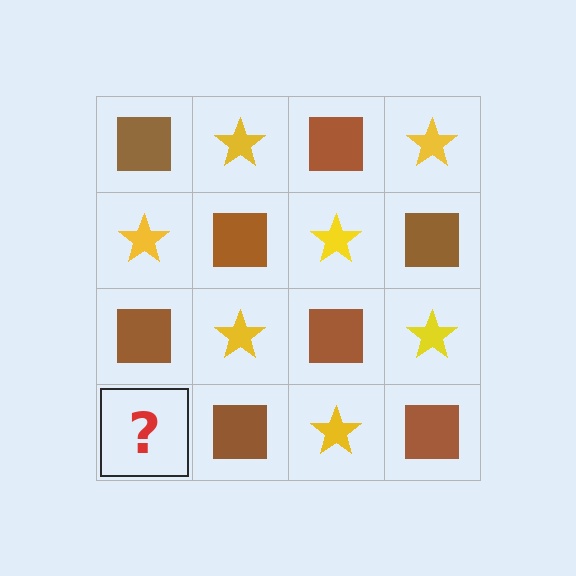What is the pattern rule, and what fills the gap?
The rule is that it alternates brown square and yellow star in a checkerboard pattern. The gap should be filled with a yellow star.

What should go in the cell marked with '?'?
The missing cell should contain a yellow star.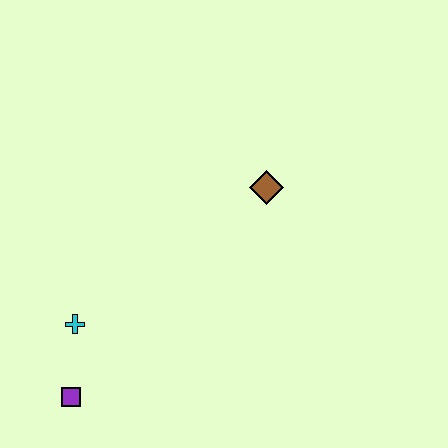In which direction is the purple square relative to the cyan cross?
The purple square is below the cyan cross.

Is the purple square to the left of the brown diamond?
Yes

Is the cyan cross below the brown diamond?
Yes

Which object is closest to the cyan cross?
The purple square is closest to the cyan cross.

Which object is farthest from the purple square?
The brown diamond is farthest from the purple square.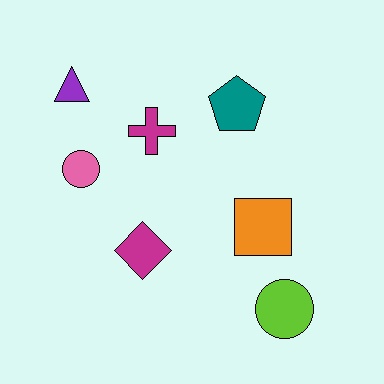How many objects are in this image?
There are 7 objects.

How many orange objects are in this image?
There is 1 orange object.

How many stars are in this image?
There are no stars.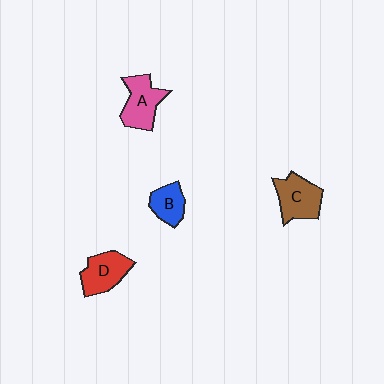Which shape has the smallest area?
Shape B (blue).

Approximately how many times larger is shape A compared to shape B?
Approximately 1.5 times.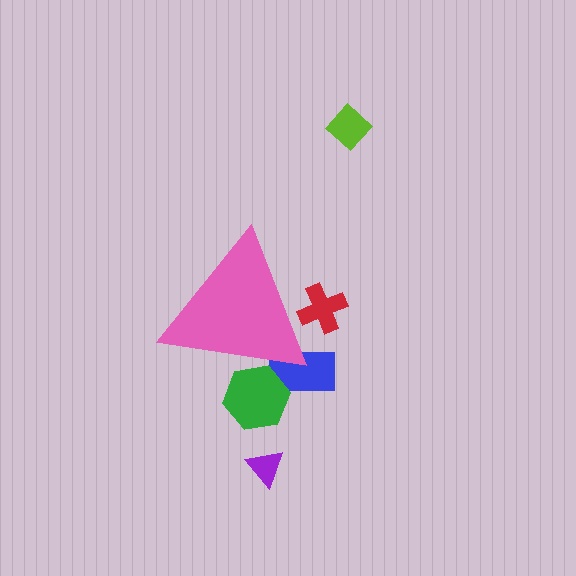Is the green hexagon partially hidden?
Yes, the green hexagon is partially hidden behind the pink triangle.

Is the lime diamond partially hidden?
No, the lime diamond is fully visible.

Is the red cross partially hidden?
Yes, the red cross is partially hidden behind the pink triangle.